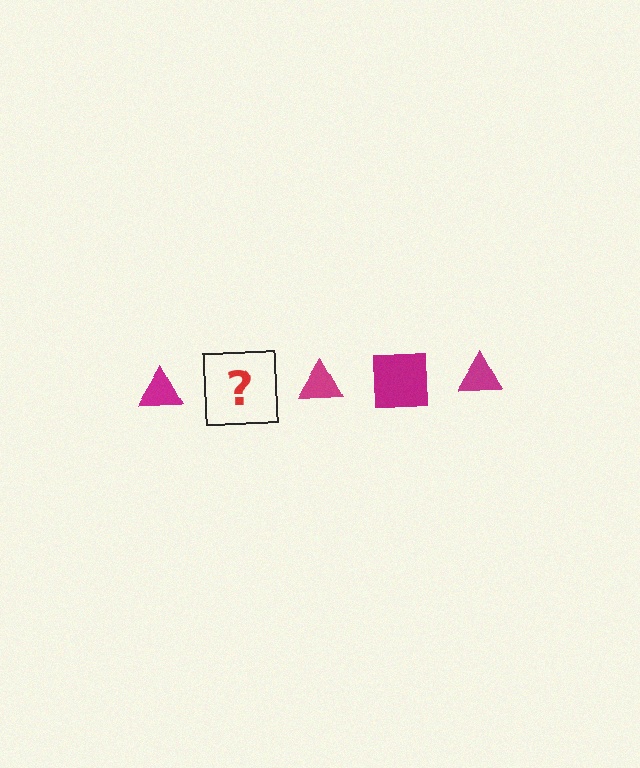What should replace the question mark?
The question mark should be replaced with a magenta square.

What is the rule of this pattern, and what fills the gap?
The rule is that the pattern cycles through triangle, square shapes in magenta. The gap should be filled with a magenta square.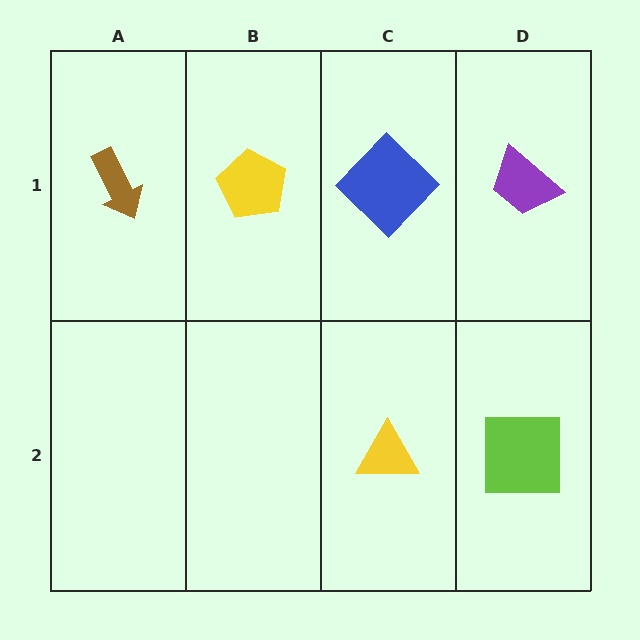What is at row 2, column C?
A yellow triangle.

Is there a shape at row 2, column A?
No, that cell is empty.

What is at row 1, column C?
A blue diamond.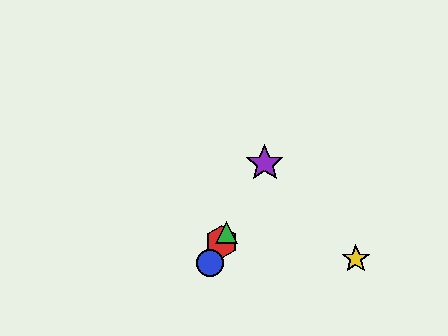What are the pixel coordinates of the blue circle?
The blue circle is at (210, 263).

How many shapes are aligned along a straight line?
4 shapes (the red hexagon, the blue circle, the green triangle, the purple star) are aligned along a straight line.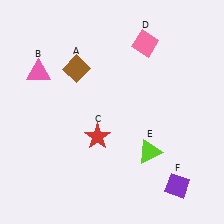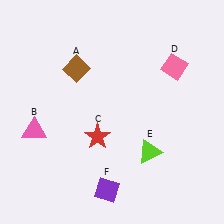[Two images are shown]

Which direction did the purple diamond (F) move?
The purple diamond (F) moved left.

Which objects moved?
The objects that moved are: the pink triangle (B), the pink diamond (D), the purple diamond (F).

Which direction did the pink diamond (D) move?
The pink diamond (D) moved right.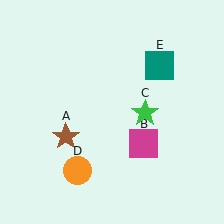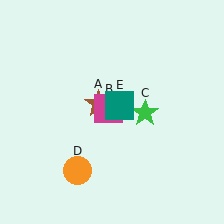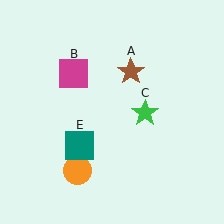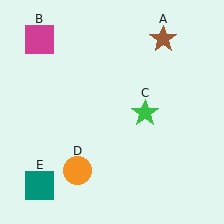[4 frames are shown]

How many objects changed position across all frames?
3 objects changed position: brown star (object A), magenta square (object B), teal square (object E).